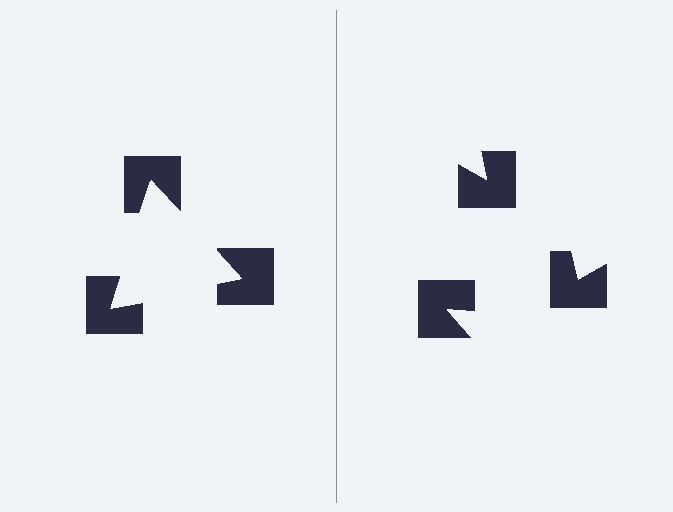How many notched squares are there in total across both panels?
6 — 3 on each side.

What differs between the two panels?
The notched squares are positioned identically on both sides; only the wedge orientations differ. On the left they align to a triangle; on the right they are misaligned.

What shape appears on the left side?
An illusory triangle.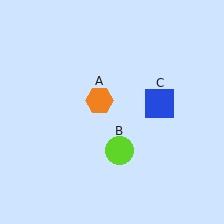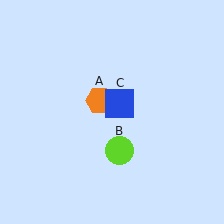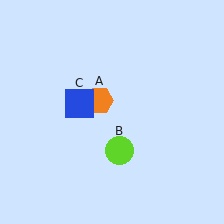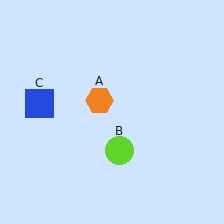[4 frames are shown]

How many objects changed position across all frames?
1 object changed position: blue square (object C).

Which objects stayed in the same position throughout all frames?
Orange hexagon (object A) and lime circle (object B) remained stationary.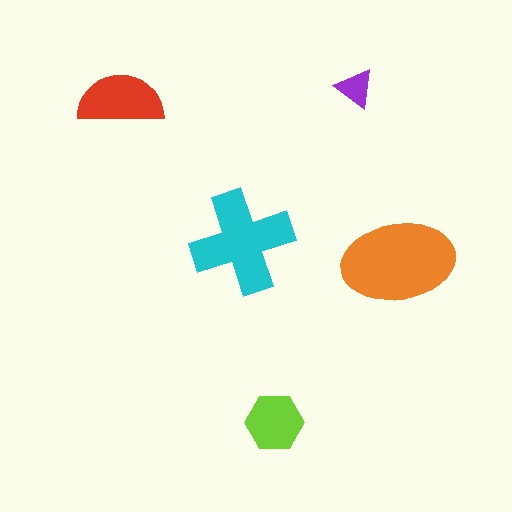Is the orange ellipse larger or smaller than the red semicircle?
Larger.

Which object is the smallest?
The purple triangle.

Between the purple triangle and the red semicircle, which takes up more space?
The red semicircle.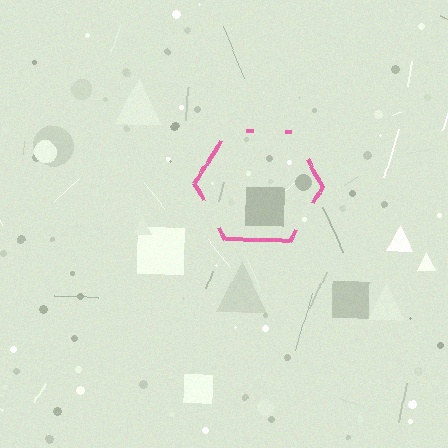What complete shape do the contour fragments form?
The contour fragments form a hexagon.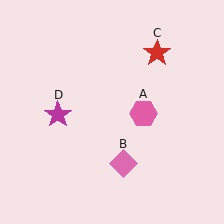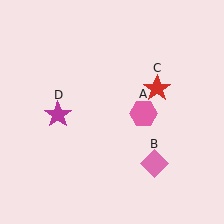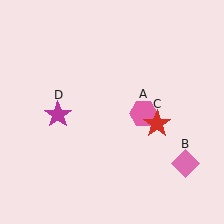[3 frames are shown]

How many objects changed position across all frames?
2 objects changed position: pink diamond (object B), red star (object C).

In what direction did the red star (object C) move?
The red star (object C) moved down.